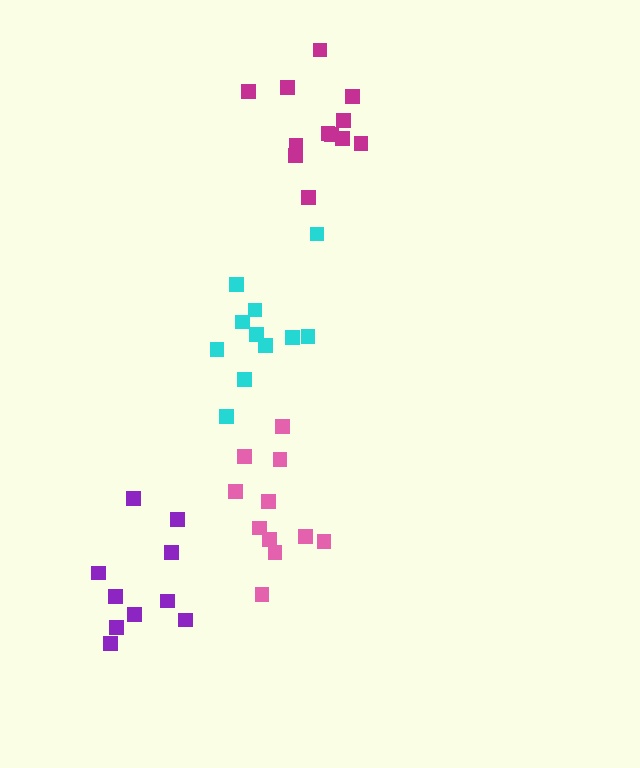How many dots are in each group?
Group 1: 11 dots, Group 2: 10 dots, Group 3: 12 dots, Group 4: 11 dots (44 total).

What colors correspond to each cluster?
The clusters are colored: cyan, purple, magenta, pink.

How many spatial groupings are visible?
There are 4 spatial groupings.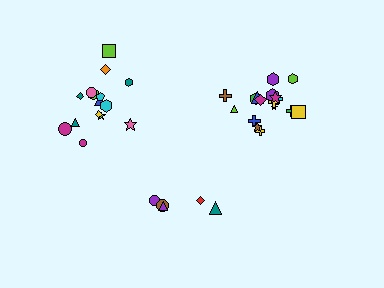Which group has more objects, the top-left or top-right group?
The top-right group.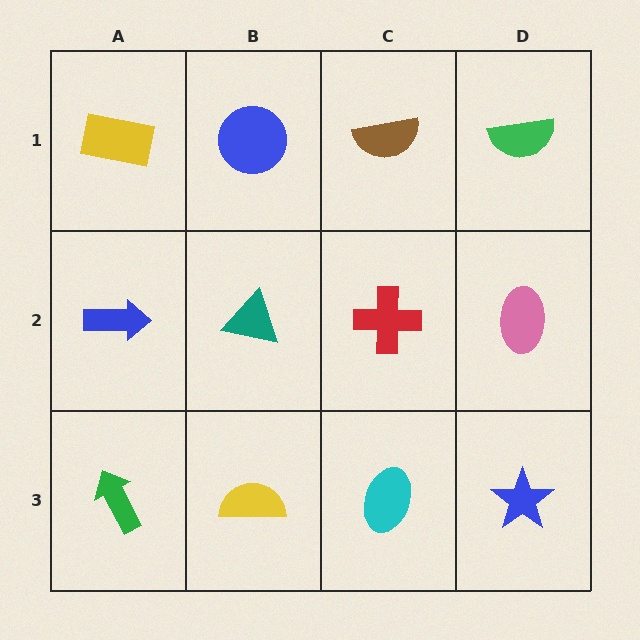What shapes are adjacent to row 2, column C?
A brown semicircle (row 1, column C), a cyan ellipse (row 3, column C), a teal triangle (row 2, column B), a pink ellipse (row 2, column D).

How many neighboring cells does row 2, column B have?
4.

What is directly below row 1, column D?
A pink ellipse.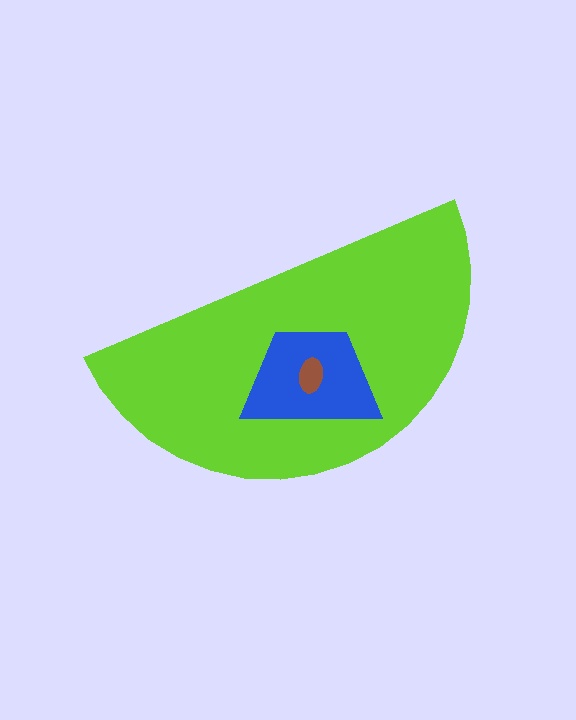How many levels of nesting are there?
3.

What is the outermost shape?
The lime semicircle.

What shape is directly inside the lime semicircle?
The blue trapezoid.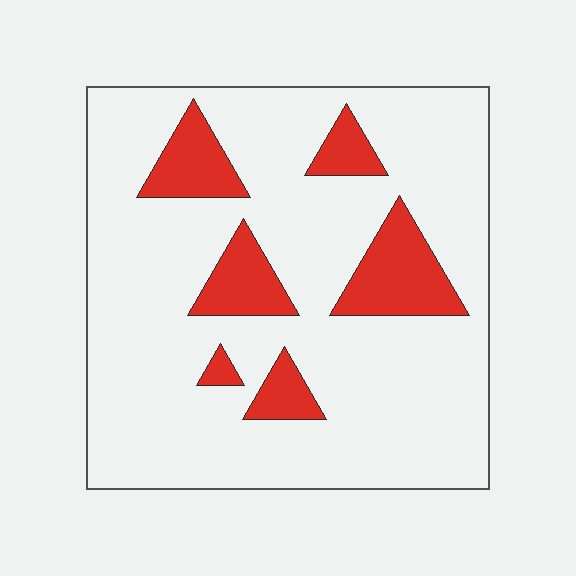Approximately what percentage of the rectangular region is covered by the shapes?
Approximately 15%.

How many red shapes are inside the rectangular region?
6.